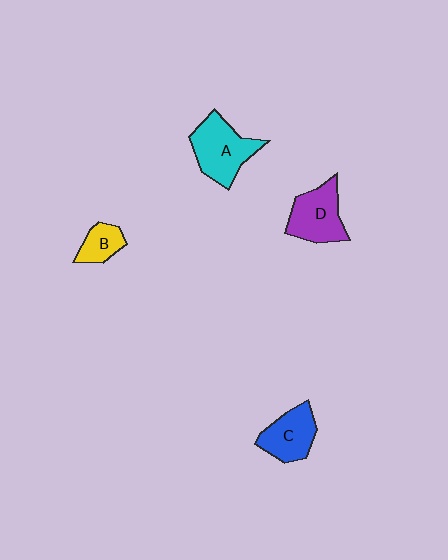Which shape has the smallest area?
Shape B (yellow).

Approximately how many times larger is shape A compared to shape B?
Approximately 2.2 times.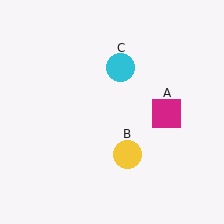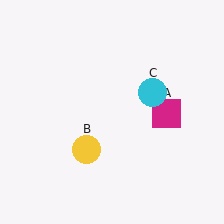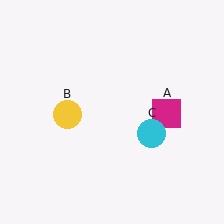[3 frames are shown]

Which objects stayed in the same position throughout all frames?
Magenta square (object A) remained stationary.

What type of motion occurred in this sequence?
The yellow circle (object B), cyan circle (object C) rotated clockwise around the center of the scene.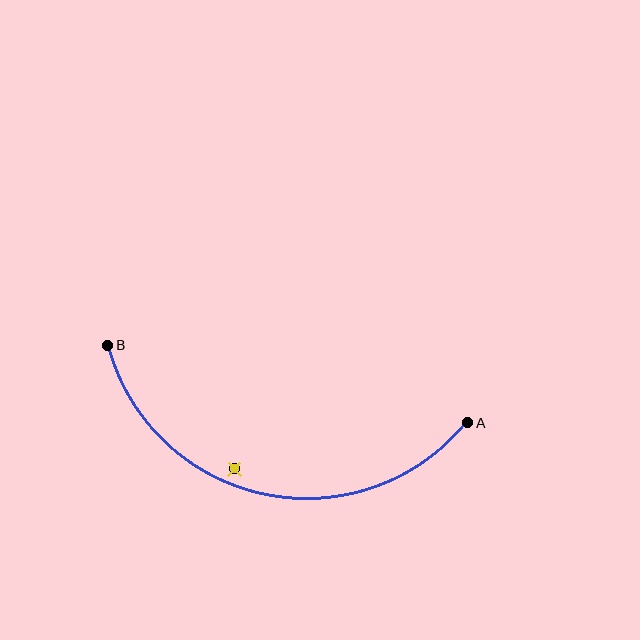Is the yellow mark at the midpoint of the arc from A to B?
No — the yellow mark does not lie on the arc at all. It sits slightly inside the curve.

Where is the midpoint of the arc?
The arc midpoint is the point on the curve farthest from the straight line joining A and B. It sits below that line.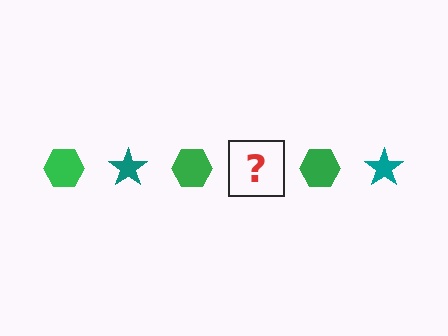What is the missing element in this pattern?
The missing element is a teal star.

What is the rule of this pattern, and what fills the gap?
The rule is that the pattern alternates between green hexagon and teal star. The gap should be filled with a teal star.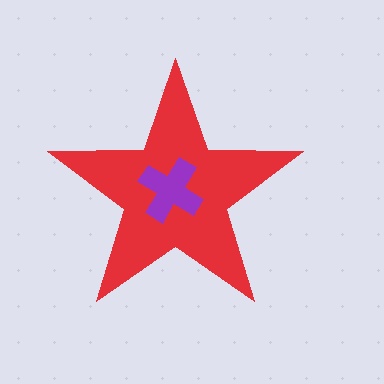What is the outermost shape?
The red star.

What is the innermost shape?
The purple cross.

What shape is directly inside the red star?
The purple cross.